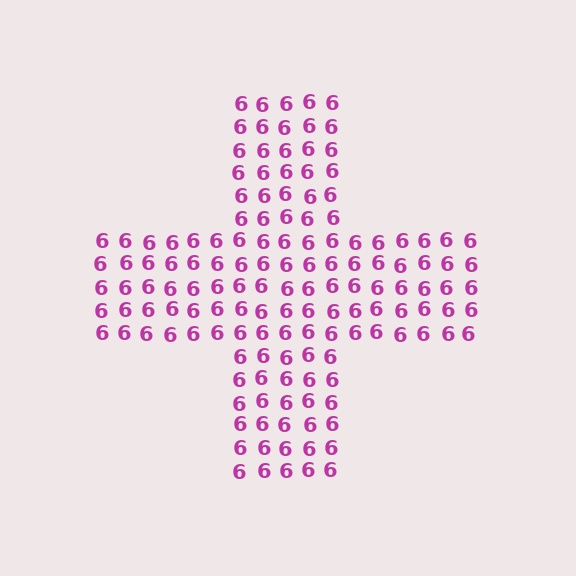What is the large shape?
The large shape is a cross.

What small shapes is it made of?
It is made of small digit 6's.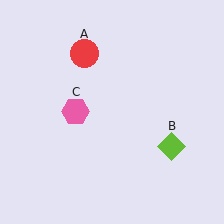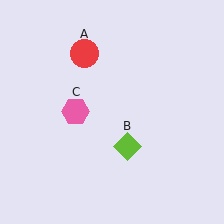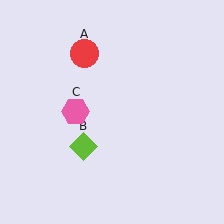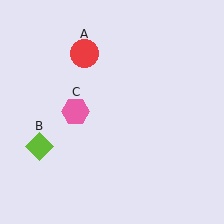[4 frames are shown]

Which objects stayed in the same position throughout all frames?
Red circle (object A) and pink hexagon (object C) remained stationary.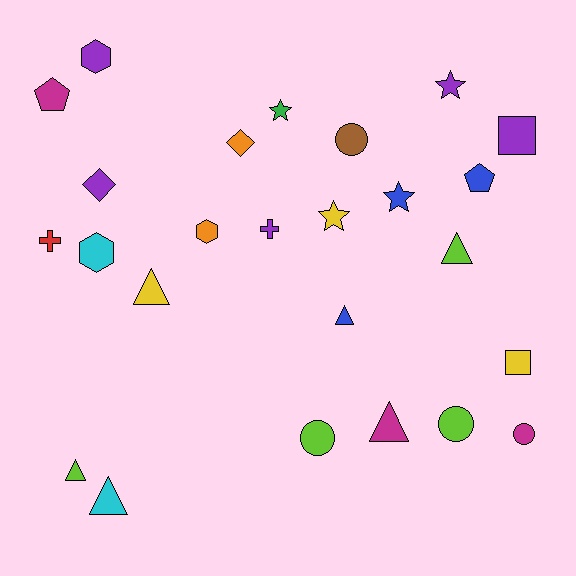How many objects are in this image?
There are 25 objects.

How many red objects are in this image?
There is 1 red object.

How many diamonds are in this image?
There are 2 diamonds.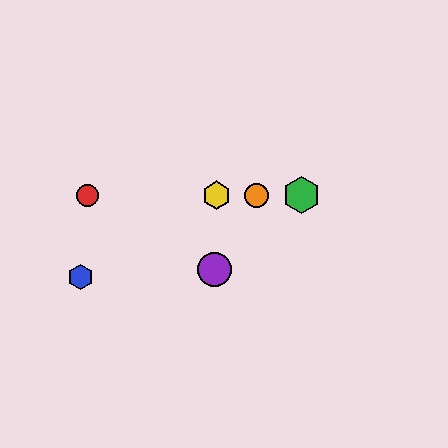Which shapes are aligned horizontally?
The red circle, the green hexagon, the yellow hexagon, the orange circle are aligned horizontally.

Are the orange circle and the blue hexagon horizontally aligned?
No, the orange circle is at y≈195 and the blue hexagon is at y≈277.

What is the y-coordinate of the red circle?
The red circle is at y≈195.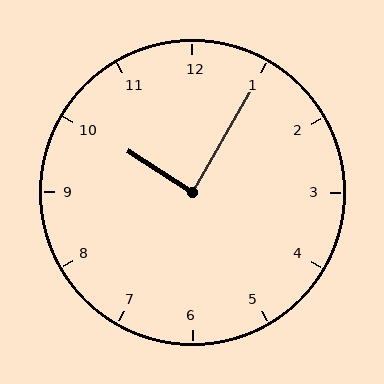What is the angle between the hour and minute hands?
Approximately 88 degrees.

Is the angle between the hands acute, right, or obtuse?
It is right.